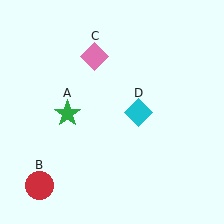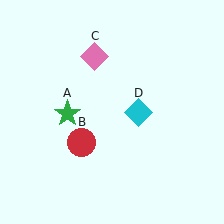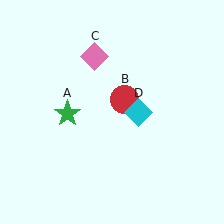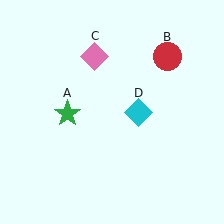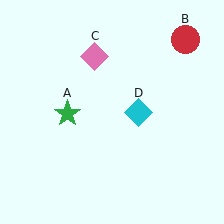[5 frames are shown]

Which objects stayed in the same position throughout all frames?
Green star (object A) and pink diamond (object C) and cyan diamond (object D) remained stationary.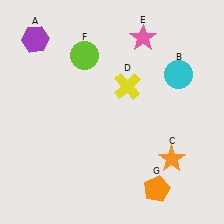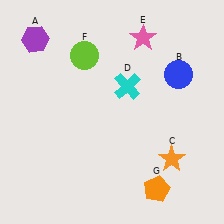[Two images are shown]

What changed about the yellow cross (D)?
In Image 1, D is yellow. In Image 2, it changed to cyan.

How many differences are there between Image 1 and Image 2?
There are 2 differences between the two images.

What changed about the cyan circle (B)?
In Image 1, B is cyan. In Image 2, it changed to blue.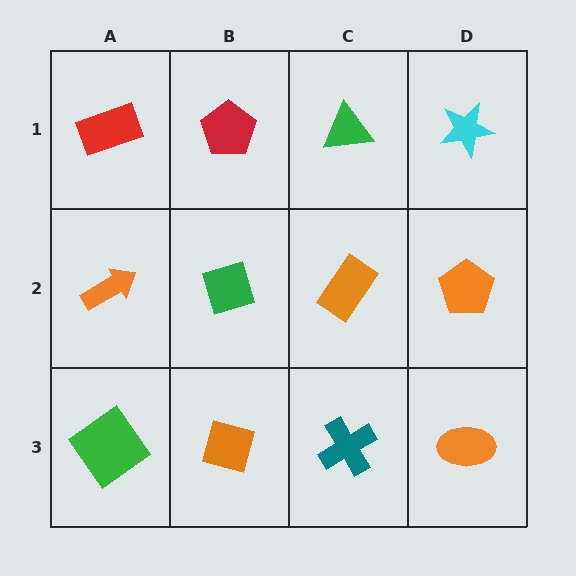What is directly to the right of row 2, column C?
An orange pentagon.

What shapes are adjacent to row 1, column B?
A green diamond (row 2, column B), a red rectangle (row 1, column A), a green triangle (row 1, column C).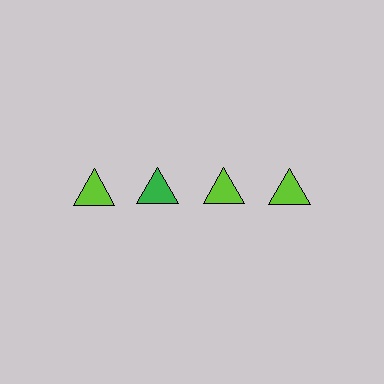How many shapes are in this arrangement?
There are 4 shapes arranged in a grid pattern.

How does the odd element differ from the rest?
It has a different color: green instead of lime.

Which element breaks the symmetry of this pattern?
The green triangle in the top row, second from left column breaks the symmetry. All other shapes are lime triangles.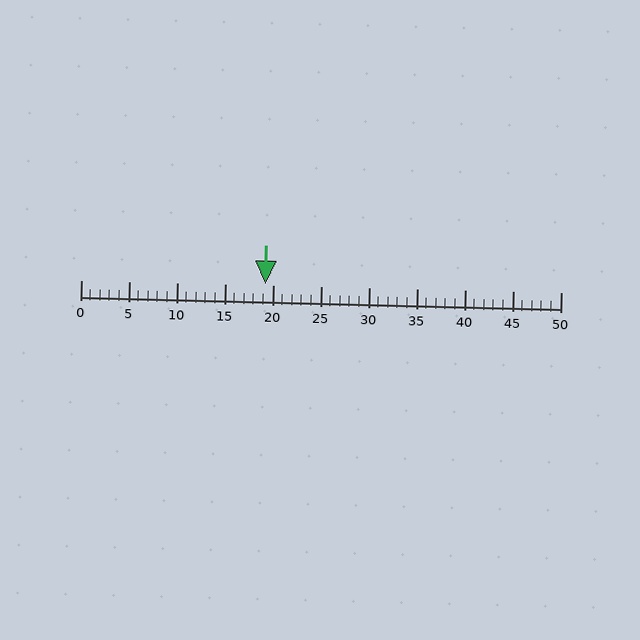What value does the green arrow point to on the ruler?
The green arrow points to approximately 19.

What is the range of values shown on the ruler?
The ruler shows values from 0 to 50.